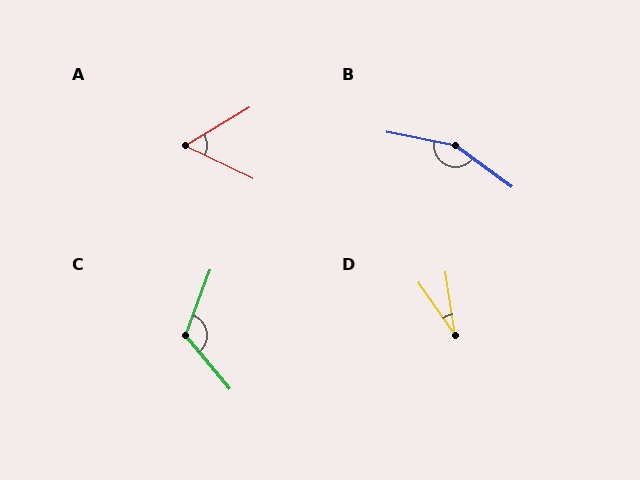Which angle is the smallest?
D, at approximately 27 degrees.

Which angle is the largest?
B, at approximately 155 degrees.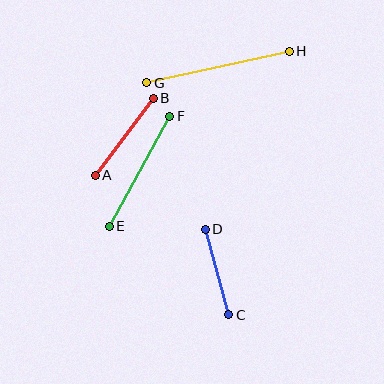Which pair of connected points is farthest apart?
Points G and H are farthest apart.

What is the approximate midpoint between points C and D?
The midpoint is at approximately (217, 272) pixels.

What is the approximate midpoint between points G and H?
The midpoint is at approximately (218, 67) pixels.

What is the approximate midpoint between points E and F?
The midpoint is at approximately (139, 171) pixels.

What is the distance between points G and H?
The distance is approximately 145 pixels.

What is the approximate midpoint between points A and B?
The midpoint is at approximately (124, 137) pixels.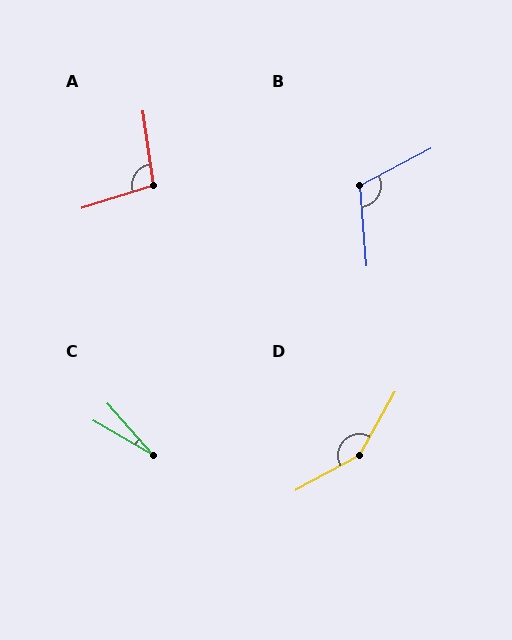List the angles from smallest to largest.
C (19°), A (99°), B (113°), D (148°).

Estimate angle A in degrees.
Approximately 99 degrees.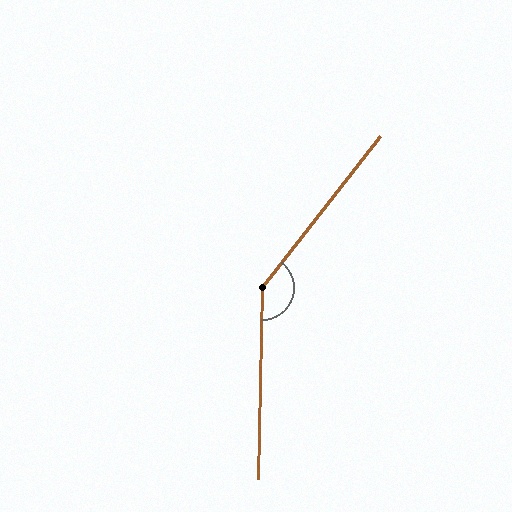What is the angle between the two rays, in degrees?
Approximately 143 degrees.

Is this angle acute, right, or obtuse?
It is obtuse.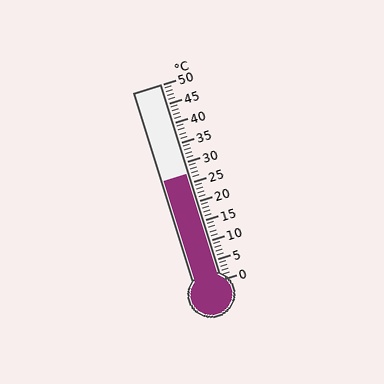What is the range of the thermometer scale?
The thermometer scale ranges from 0°C to 50°C.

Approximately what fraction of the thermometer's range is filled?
The thermometer is filled to approximately 55% of its range.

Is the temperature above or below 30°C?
The temperature is below 30°C.